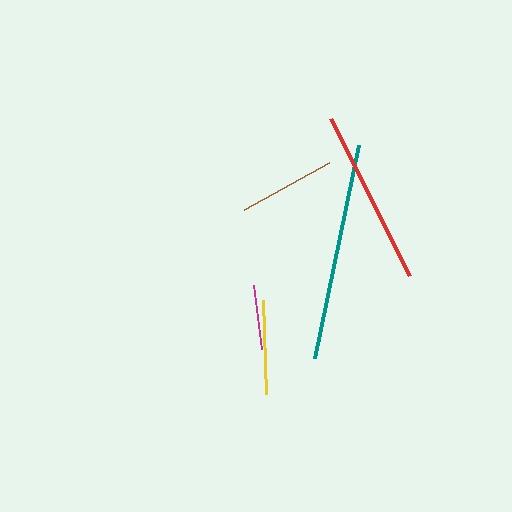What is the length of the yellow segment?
The yellow segment is approximately 94 pixels long.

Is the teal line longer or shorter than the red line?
The teal line is longer than the red line.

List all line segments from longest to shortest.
From longest to shortest: teal, red, brown, yellow, magenta.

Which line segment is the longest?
The teal line is the longest at approximately 217 pixels.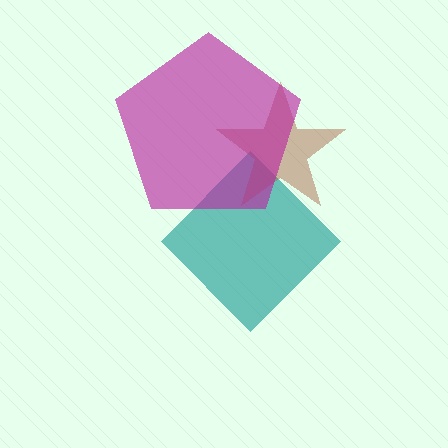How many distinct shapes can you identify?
There are 3 distinct shapes: a teal diamond, a brown star, a magenta pentagon.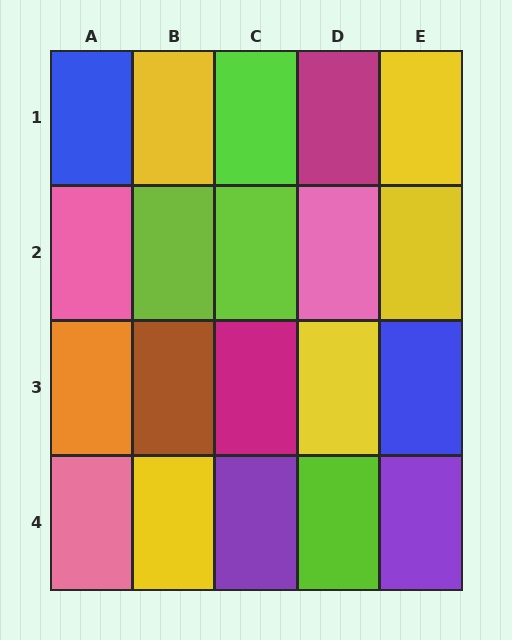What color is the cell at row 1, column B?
Yellow.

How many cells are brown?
1 cell is brown.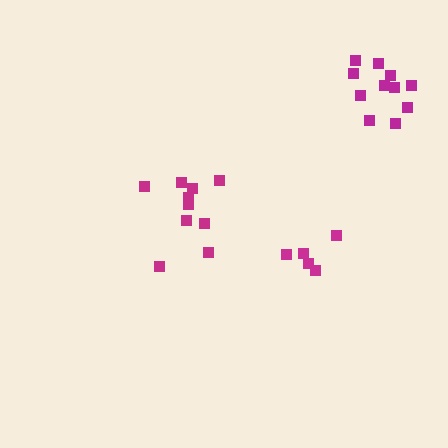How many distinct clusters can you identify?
There are 3 distinct clusters.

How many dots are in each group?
Group 1: 11 dots, Group 2: 10 dots, Group 3: 5 dots (26 total).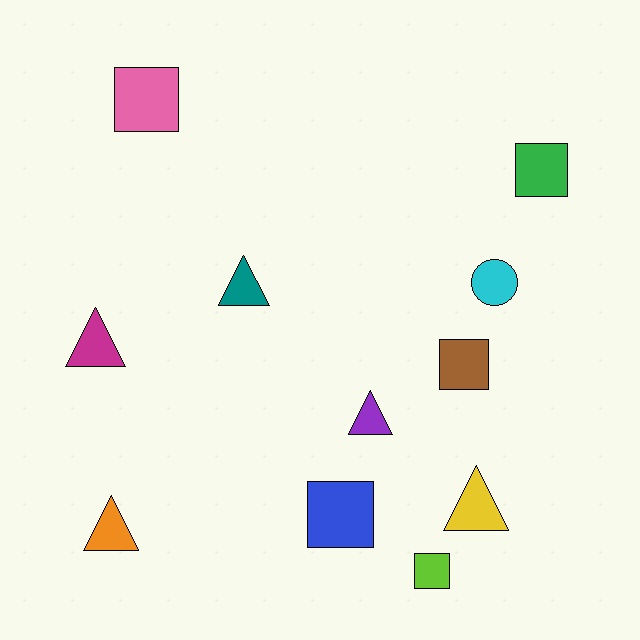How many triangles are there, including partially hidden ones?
There are 5 triangles.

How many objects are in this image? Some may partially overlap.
There are 11 objects.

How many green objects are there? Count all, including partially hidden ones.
There is 1 green object.